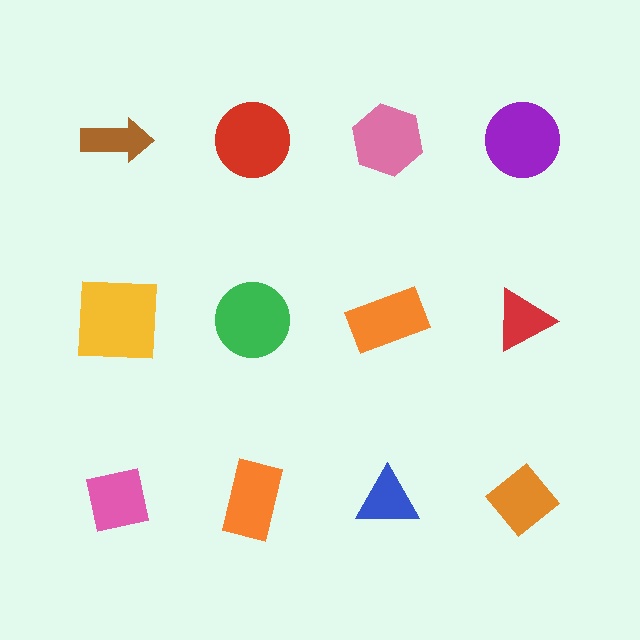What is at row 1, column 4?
A purple circle.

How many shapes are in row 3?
4 shapes.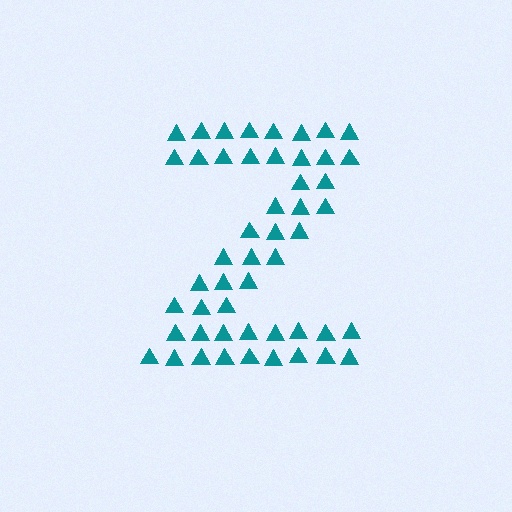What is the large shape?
The large shape is the letter Z.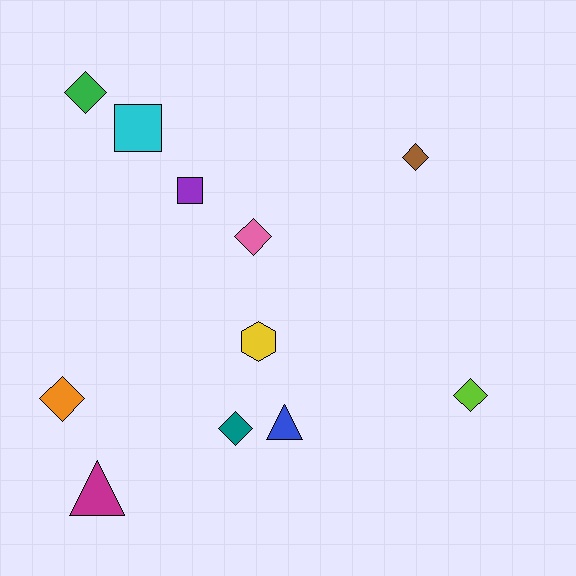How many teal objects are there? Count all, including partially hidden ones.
There is 1 teal object.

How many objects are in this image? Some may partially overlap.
There are 11 objects.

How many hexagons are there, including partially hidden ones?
There is 1 hexagon.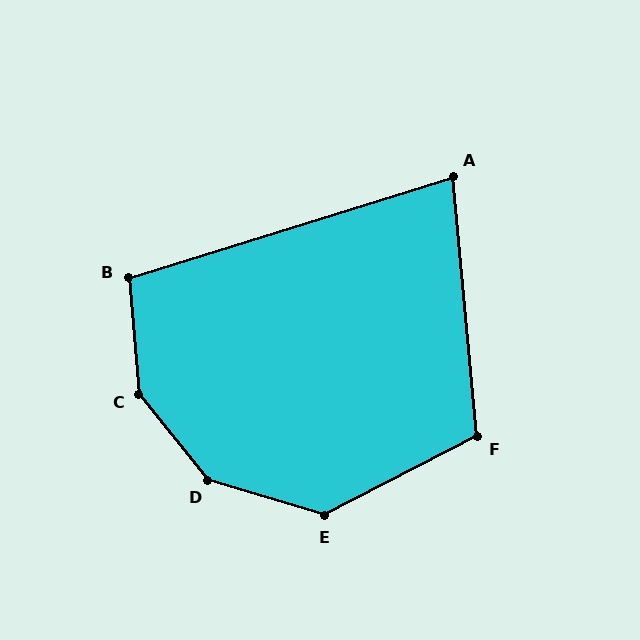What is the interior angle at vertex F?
Approximately 112 degrees (obtuse).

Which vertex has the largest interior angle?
C, at approximately 146 degrees.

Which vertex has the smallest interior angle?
A, at approximately 78 degrees.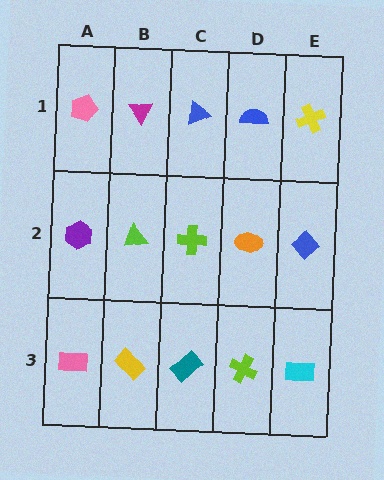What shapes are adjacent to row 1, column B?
A lime triangle (row 2, column B), a pink pentagon (row 1, column A), a blue triangle (row 1, column C).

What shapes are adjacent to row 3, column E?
A blue diamond (row 2, column E), a lime cross (row 3, column D).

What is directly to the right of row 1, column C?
A blue semicircle.